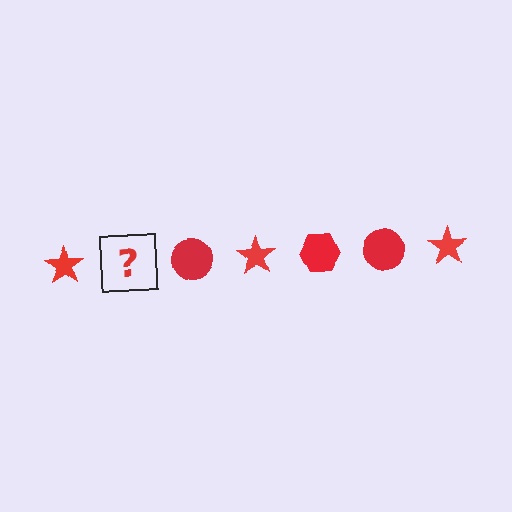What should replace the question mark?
The question mark should be replaced with a red hexagon.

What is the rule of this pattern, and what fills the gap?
The rule is that the pattern cycles through star, hexagon, circle shapes in red. The gap should be filled with a red hexagon.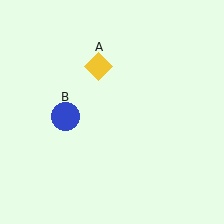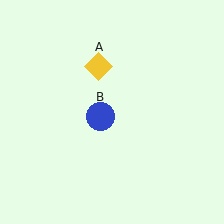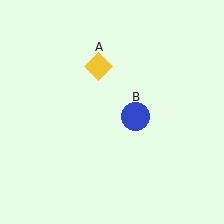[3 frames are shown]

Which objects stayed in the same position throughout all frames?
Yellow diamond (object A) remained stationary.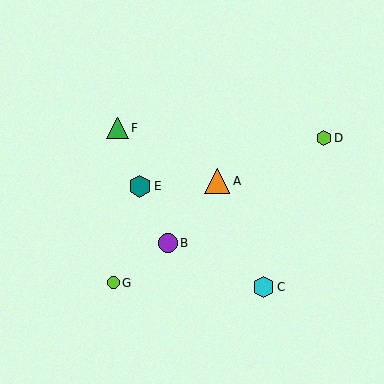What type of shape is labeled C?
Shape C is a cyan hexagon.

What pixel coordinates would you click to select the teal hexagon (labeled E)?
Click at (140, 186) to select the teal hexagon E.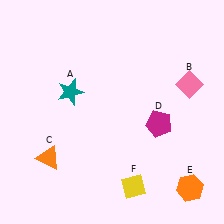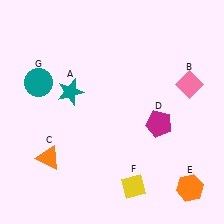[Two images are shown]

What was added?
A teal circle (G) was added in Image 2.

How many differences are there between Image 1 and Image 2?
There is 1 difference between the two images.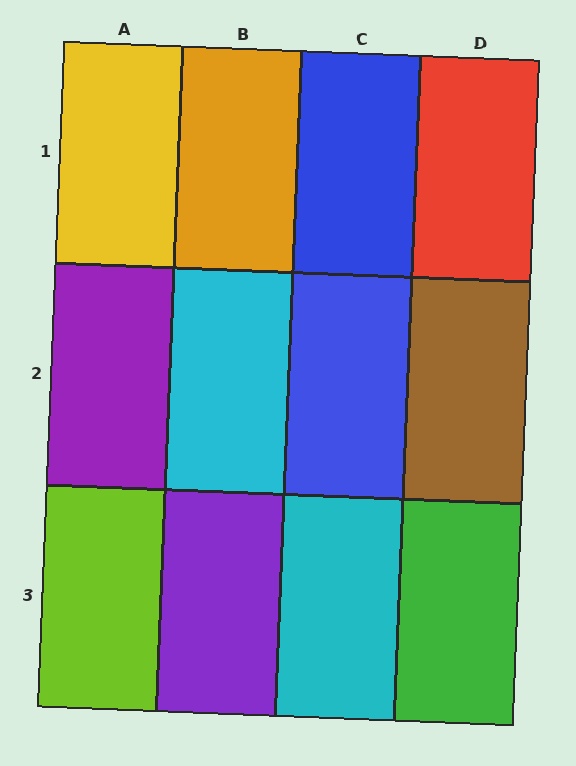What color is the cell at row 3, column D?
Green.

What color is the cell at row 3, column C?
Cyan.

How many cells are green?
1 cell is green.